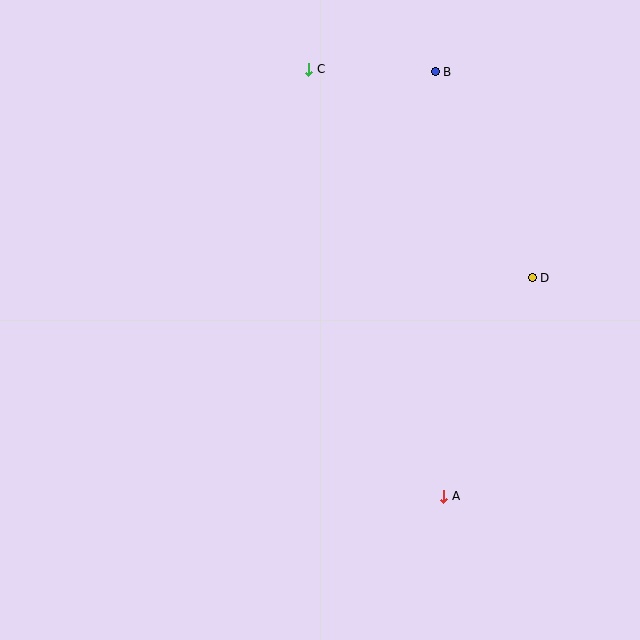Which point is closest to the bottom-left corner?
Point A is closest to the bottom-left corner.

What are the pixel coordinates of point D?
Point D is at (532, 278).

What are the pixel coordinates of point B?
Point B is at (435, 72).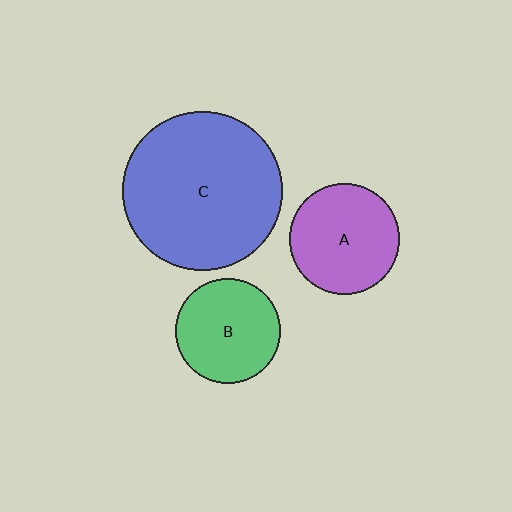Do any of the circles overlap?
No, none of the circles overlap.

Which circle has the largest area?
Circle C (blue).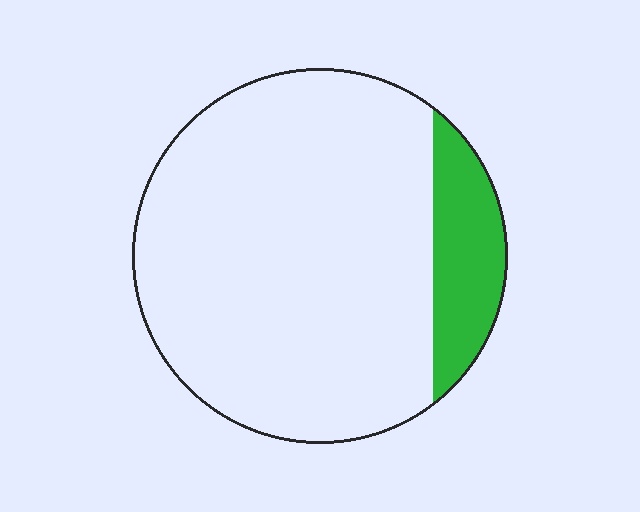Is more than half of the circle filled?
No.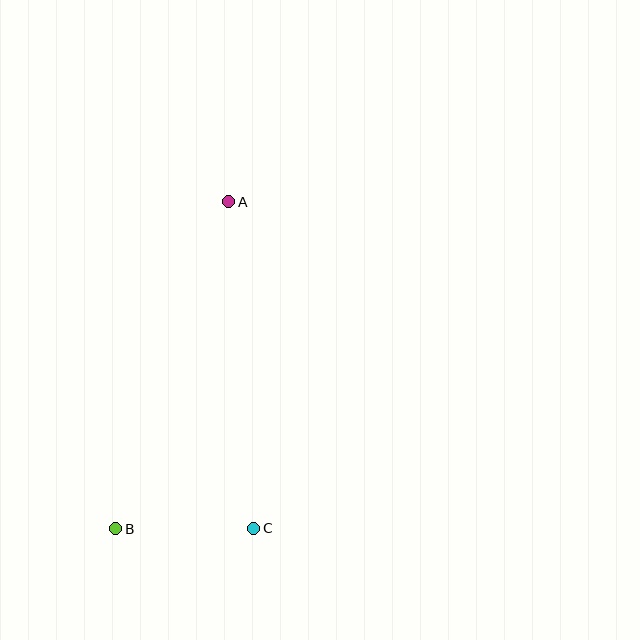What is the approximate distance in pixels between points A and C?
The distance between A and C is approximately 327 pixels.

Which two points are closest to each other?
Points B and C are closest to each other.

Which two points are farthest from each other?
Points A and B are farthest from each other.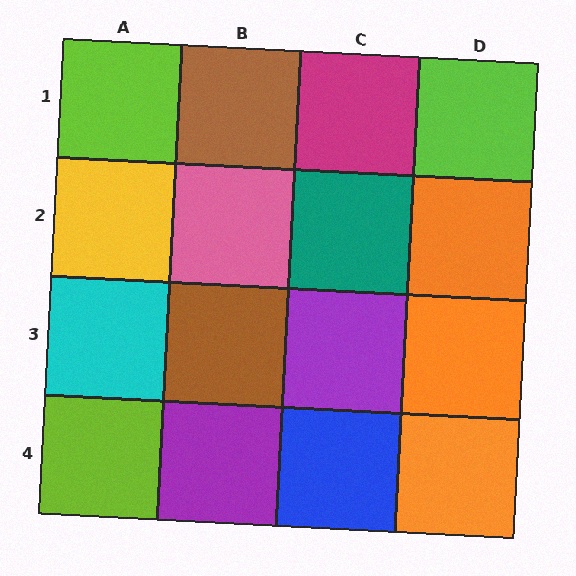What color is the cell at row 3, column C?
Purple.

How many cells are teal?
1 cell is teal.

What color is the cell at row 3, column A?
Cyan.